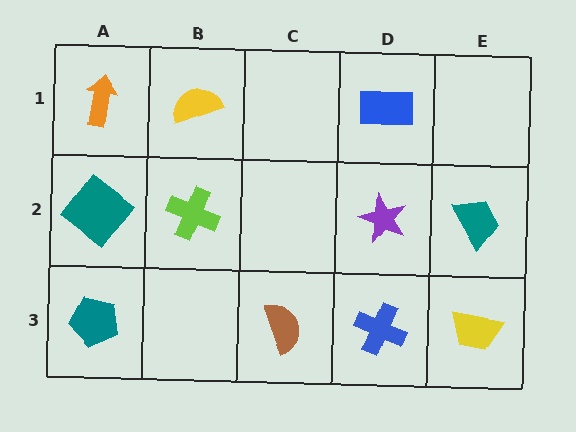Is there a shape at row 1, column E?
No, that cell is empty.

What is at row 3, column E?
A yellow trapezoid.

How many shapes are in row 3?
4 shapes.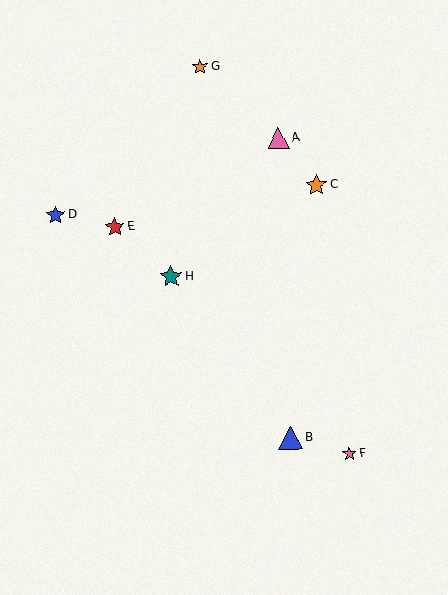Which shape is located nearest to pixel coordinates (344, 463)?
The pink star (labeled F) at (349, 454) is nearest to that location.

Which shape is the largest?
The blue triangle (labeled B) is the largest.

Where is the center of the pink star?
The center of the pink star is at (349, 454).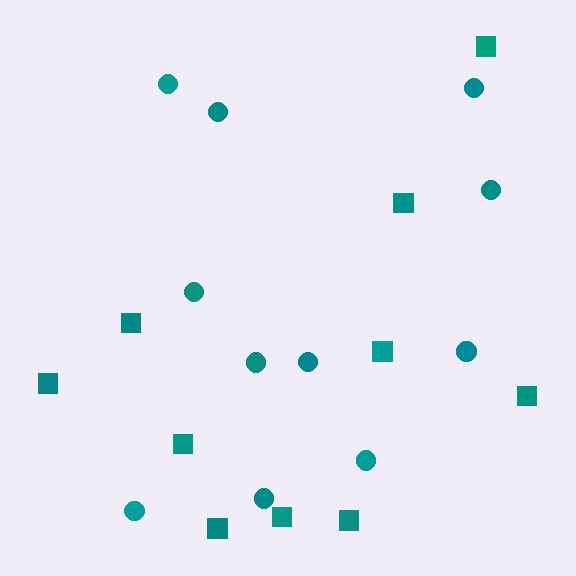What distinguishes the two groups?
There are 2 groups: one group of squares (10) and one group of circles (11).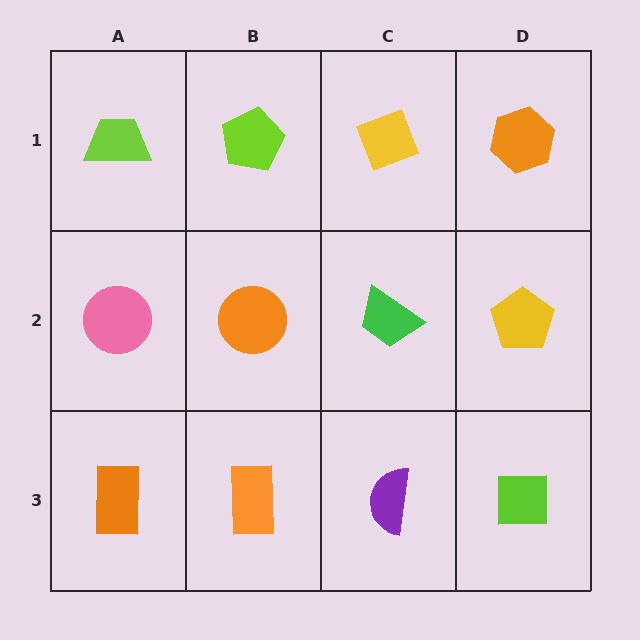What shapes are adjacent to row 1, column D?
A yellow pentagon (row 2, column D), a yellow diamond (row 1, column C).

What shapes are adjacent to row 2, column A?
A lime trapezoid (row 1, column A), an orange rectangle (row 3, column A), an orange circle (row 2, column B).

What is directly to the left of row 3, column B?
An orange rectangle.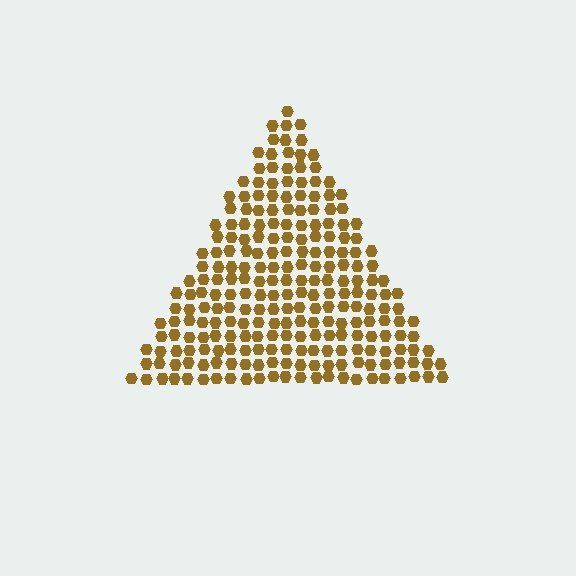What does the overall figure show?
The overall figure shows a triangle.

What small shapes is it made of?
It is made of small hexagons.